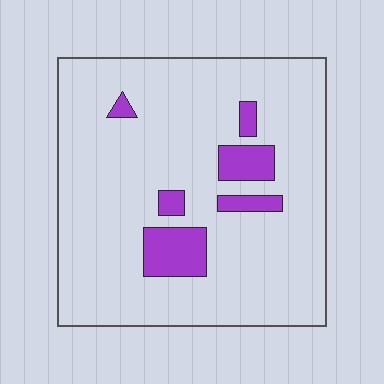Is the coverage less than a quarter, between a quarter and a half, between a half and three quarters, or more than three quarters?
Less than a quarter.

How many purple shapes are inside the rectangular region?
6.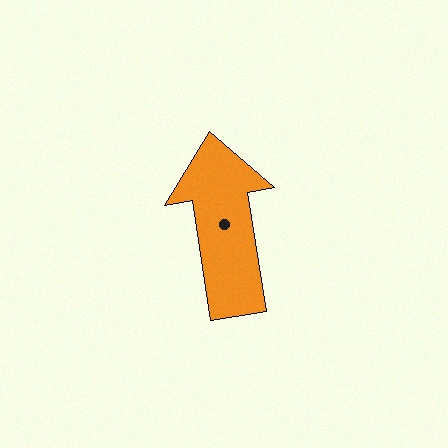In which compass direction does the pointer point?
North.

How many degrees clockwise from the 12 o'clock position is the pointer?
Approximately 351 degrees.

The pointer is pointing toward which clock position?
Roughly 12 o'clock.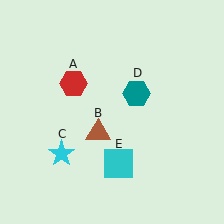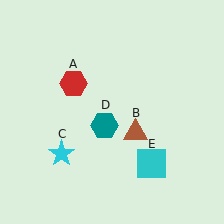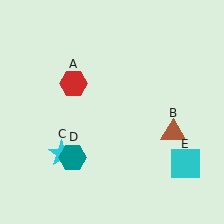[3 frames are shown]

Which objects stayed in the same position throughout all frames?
Red hexagon (object A) and cyan star (object C) remained stationary.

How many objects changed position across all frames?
3 objects changed position: brown triangle (object B), teal hexagon (object D), cyan square (object E).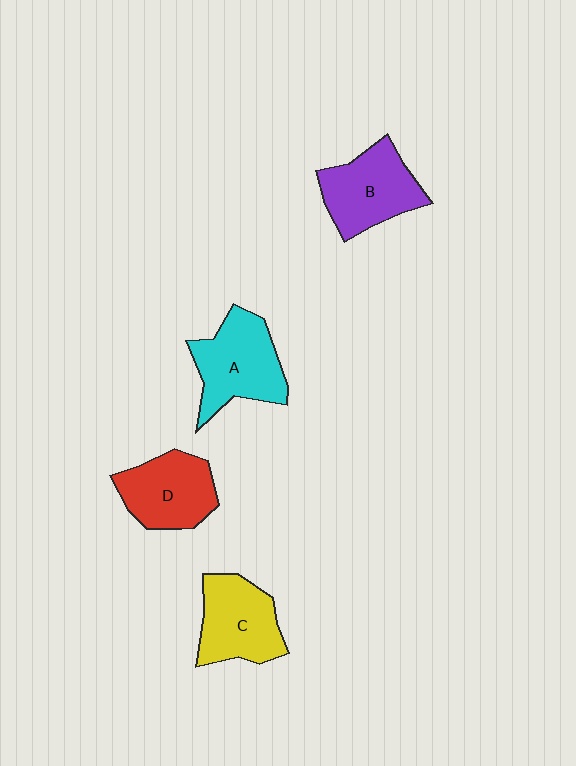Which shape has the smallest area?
Shape D (red).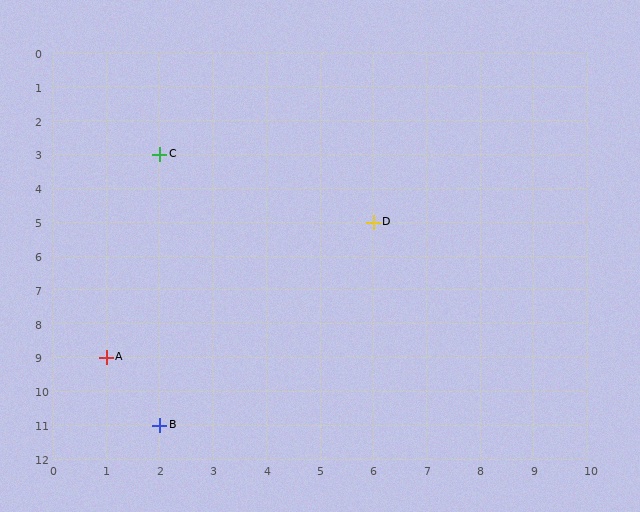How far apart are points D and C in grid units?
Points D and C are 4 columns and 2 rows apart (about 4.5 grid units diagonally).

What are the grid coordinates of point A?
Point A is at grid coordinates (1, 9).